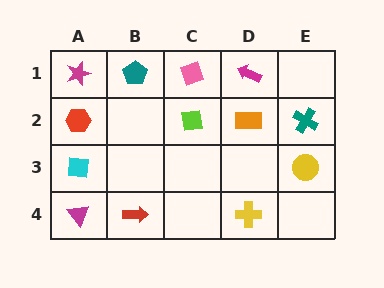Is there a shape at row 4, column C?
No, that cell is empty.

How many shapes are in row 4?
3 shapes.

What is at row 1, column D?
A magenta arrow.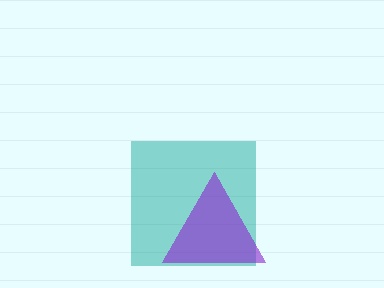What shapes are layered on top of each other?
The layered shapes are: a teal square, a purple triangle.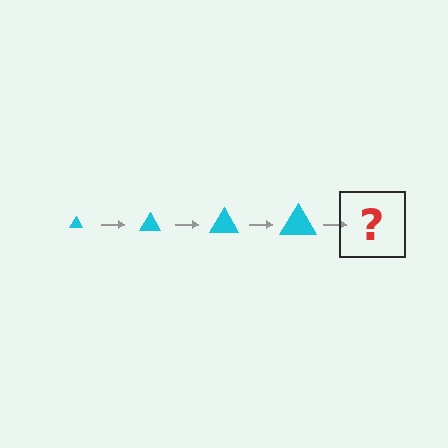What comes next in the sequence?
The next element should be a cyan triangle, larger than the previous one.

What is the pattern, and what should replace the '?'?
The pattern is that the triangle gets progressively larger each step. The '?' should be a cyan triangle, larger than the previous one.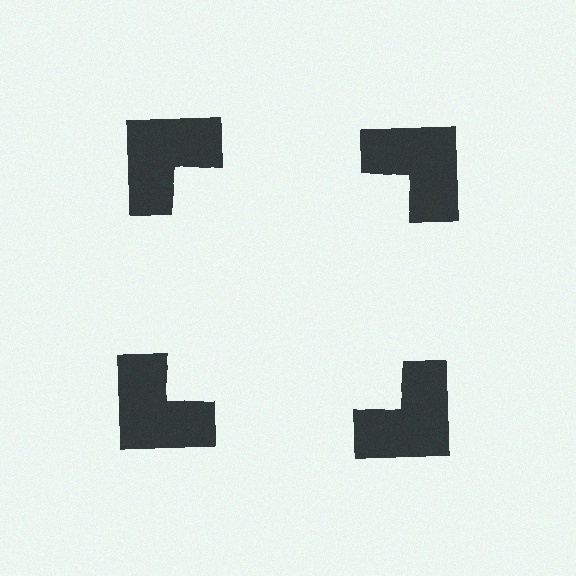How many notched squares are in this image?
There are 4 — one at each vertex of the illusory square.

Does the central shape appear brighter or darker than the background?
It typically appears slightly brighter than the background, even though no actual brightness change is drawn.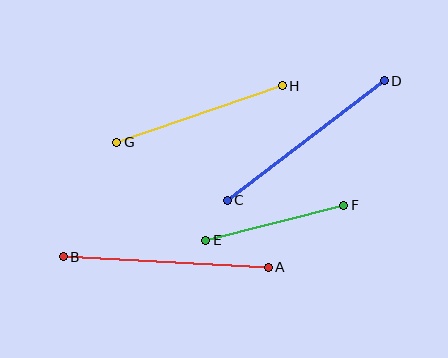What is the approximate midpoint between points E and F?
The midpoint is at approximately (275, 223) pixels.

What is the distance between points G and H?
The distance is approximately 175 pixels.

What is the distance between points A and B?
The distance is approximately 205 pixels.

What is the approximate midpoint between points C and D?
The midpoint is at approximately (306, 140) pixels.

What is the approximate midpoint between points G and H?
The midpoint is at approximately (199, 114) pixels.